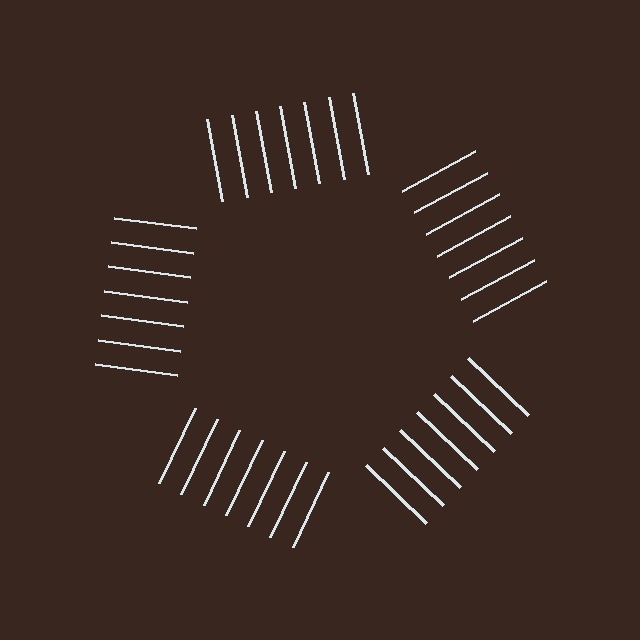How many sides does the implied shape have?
5 sides — the line-ends trace a pentagon.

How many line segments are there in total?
35 — 7 along each of the 5 edges.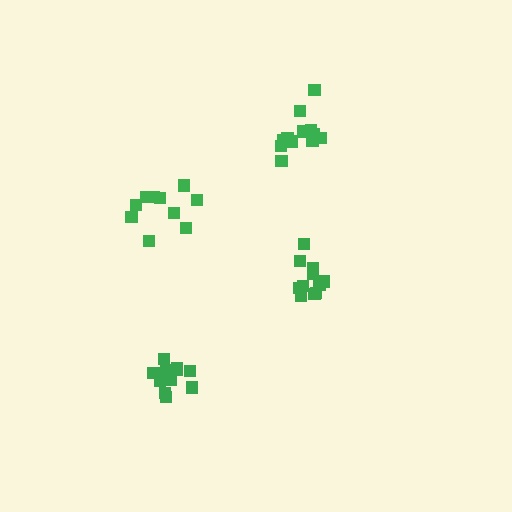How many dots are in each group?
Group 1: 12 dots, Group 2: 10 dots, Group 3: 11 dots, Group 4: 12 dots (45 total).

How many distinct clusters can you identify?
There are 4 distinct clusters.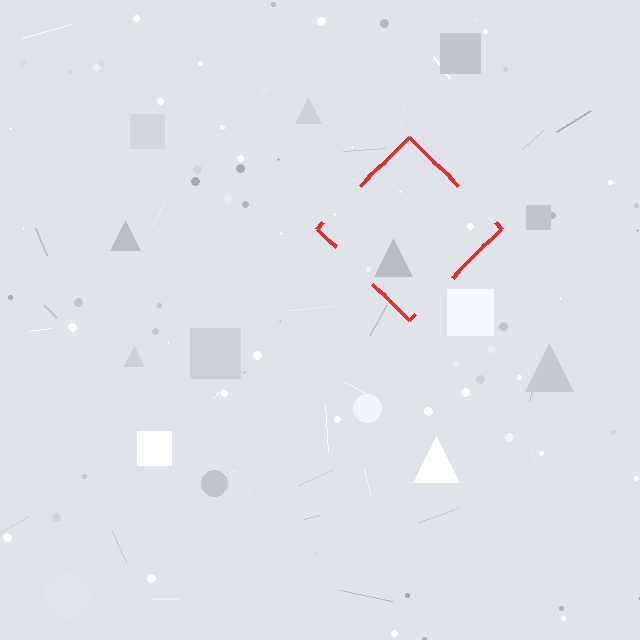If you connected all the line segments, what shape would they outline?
They would outline a diamond.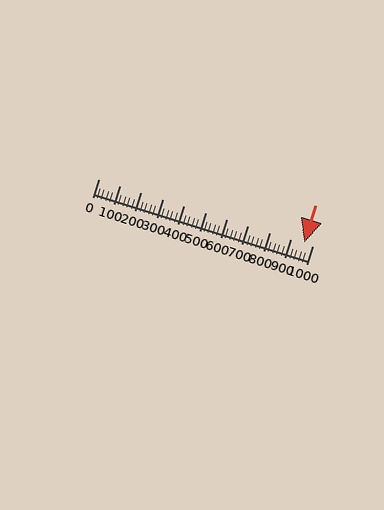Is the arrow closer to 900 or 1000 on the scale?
The arrow is closer to 1000.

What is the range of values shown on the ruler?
The ruler shows values from 0 to 1000.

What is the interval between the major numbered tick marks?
The major tick marks are spaced 100 units apart.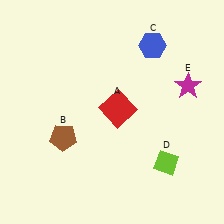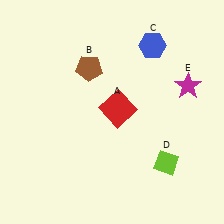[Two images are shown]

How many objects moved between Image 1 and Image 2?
1 object moved between the two images.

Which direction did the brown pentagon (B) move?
The brown pentagon (B) moved up.